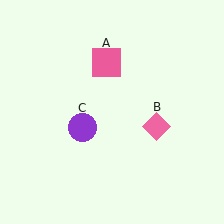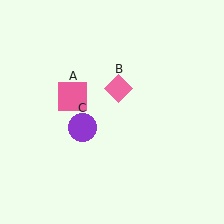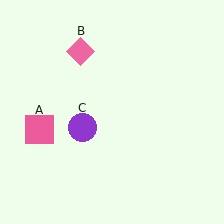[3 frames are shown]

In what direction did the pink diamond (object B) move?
The pink diamond (object B) moved up and to the left.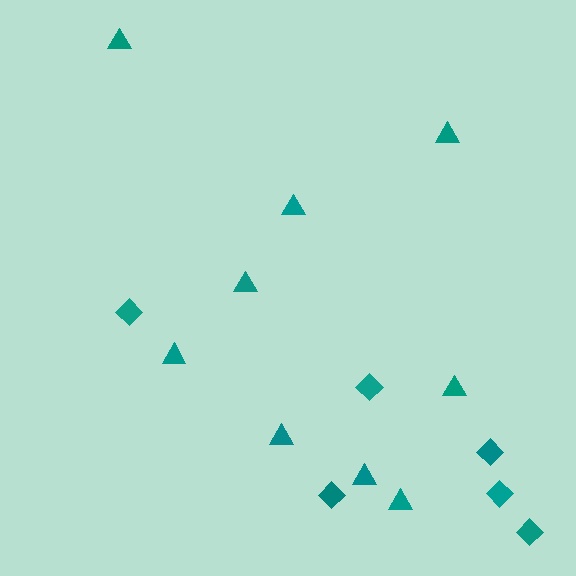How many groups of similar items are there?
There are 2 groups: one group of diamonds (6) and one group of triangles (9).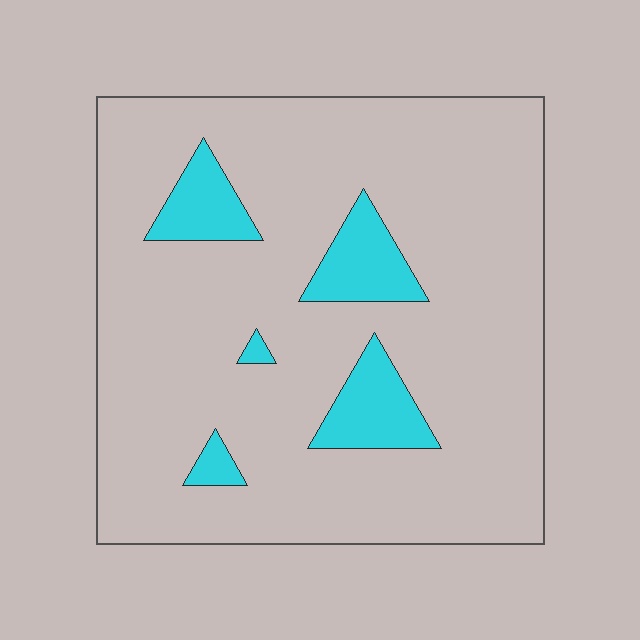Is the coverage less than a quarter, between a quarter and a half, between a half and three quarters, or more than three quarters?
Less than a quarter.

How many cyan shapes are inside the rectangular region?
5.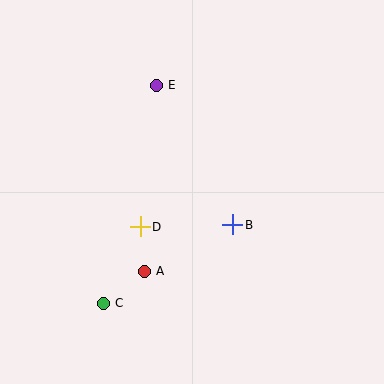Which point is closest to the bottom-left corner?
Point C is closest to the bottom-left corner.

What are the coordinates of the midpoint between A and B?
The midpoint between A and B is at (188, 248).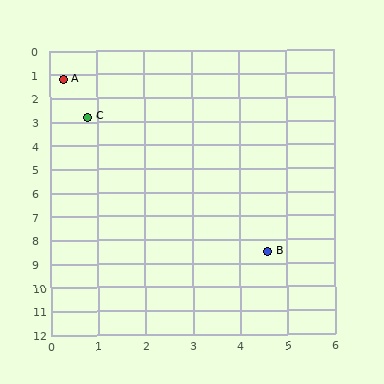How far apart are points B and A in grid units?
Points B and A are about 8.5 grid units apart.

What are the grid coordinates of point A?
Point A is at approximately (0.3, 1.2).